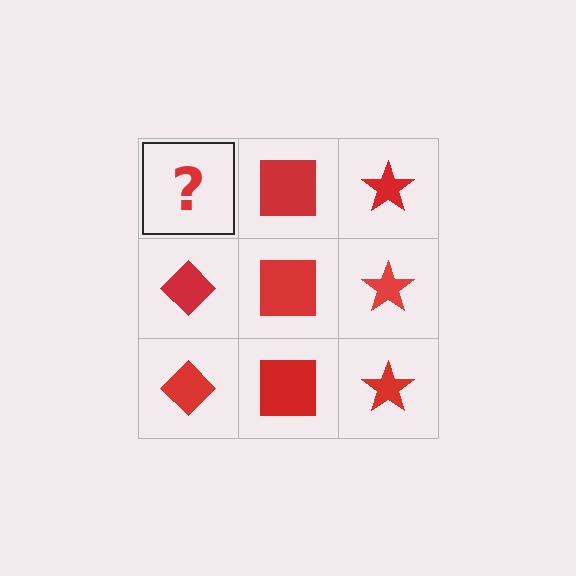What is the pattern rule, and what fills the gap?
The rule is that each column has a consistent shape. The gap should be filled with a red diamond.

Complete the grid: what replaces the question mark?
The question mark should be replaced with a red diamond.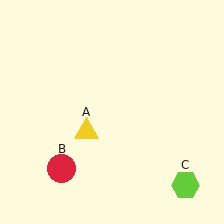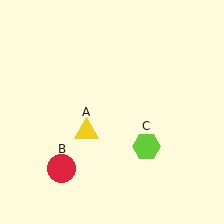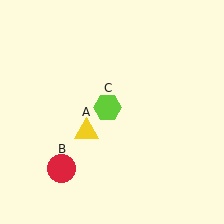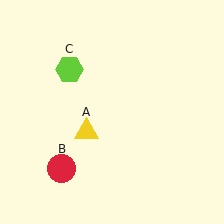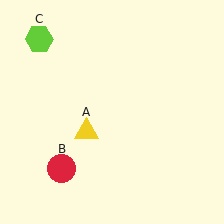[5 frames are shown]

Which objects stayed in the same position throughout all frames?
Yellow triangle (object A) and red circle (object B) remained stationary.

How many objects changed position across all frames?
1 object changed position: lime hexagon (object C).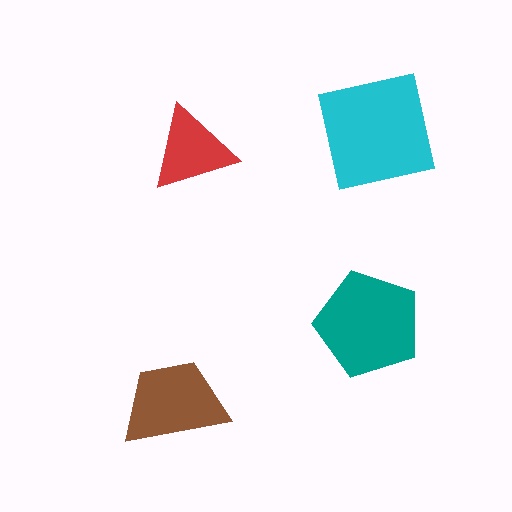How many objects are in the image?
There are 4 objects in the image.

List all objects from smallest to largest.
The red triangle, the brown trapezoid, the teal pentagon, the cyan square.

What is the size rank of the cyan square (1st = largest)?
1st.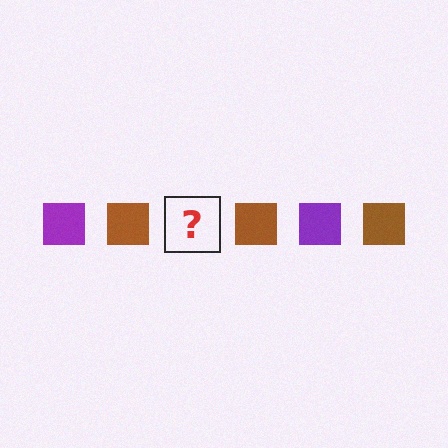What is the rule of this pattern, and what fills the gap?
The rule is that the pattern cycles through purple, brown squares. The gap should be filled with a purple square.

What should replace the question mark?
The question mark should be replaced with a purple square.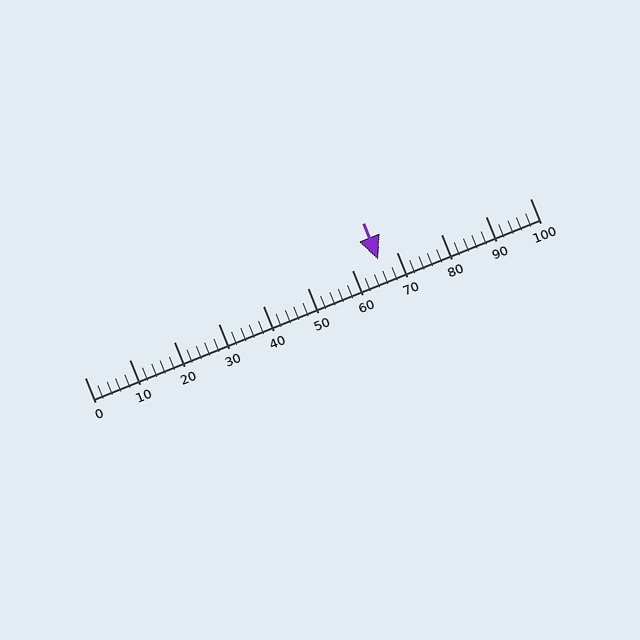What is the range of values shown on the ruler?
The ruler shows values from 0 to 100.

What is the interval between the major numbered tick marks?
The major tick marks are spaced 10 units apart.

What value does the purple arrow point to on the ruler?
The purple arrow points to approximately 66.